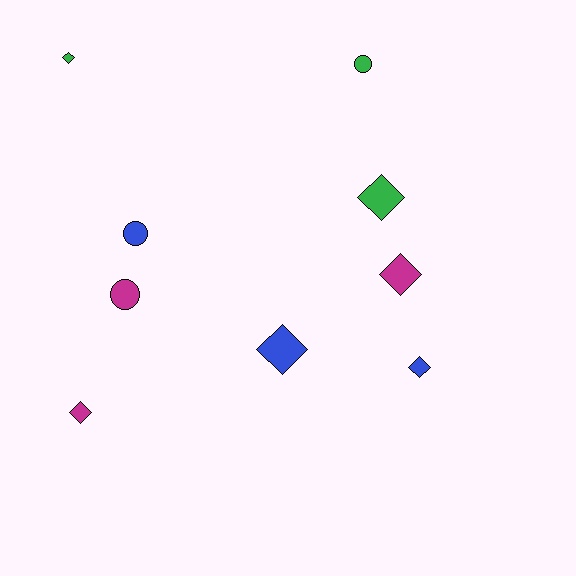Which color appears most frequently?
Blue, with 3 objects.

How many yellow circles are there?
There are no yellow circles.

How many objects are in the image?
There are 9 objects.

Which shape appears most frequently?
Diamond, with 6 objects.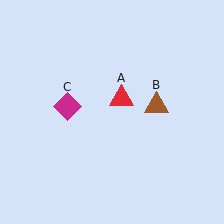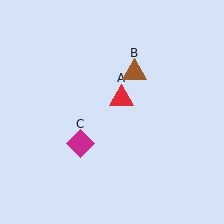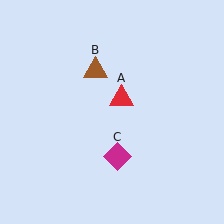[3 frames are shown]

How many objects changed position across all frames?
2 objects changed position: brown triangle (object B), magenta diamond (object C).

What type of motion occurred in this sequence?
The brown triangle (object B), magenta diamond (object C) rotated counterclockwise around the center of the scene.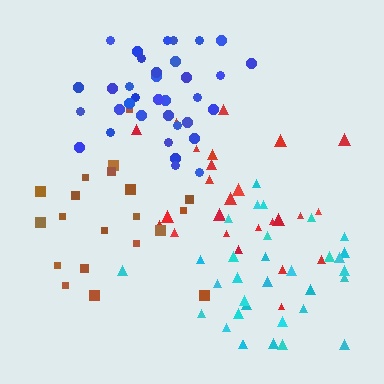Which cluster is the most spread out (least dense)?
Brown.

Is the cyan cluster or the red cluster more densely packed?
Cyan.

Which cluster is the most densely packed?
Blue.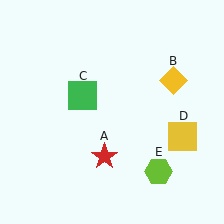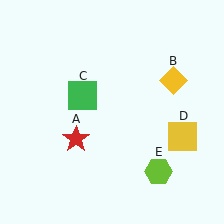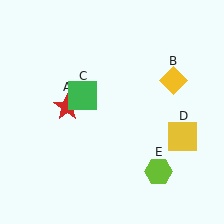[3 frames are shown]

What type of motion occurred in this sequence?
The red star (object A) rotated clockwise around the center of the scene.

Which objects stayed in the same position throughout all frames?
Yellow diamond (object B) and green square (object C) and yellow square (object D) and lime hexagon (object E) remained stationary.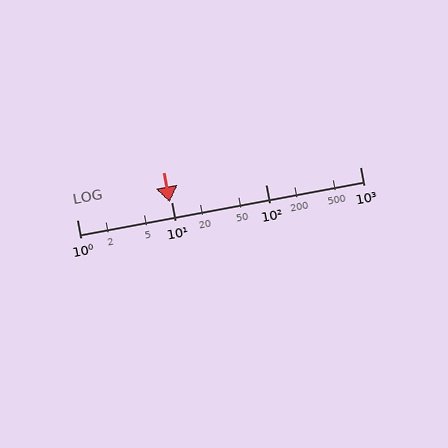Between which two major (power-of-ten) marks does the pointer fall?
The pointer is between 1 and 10.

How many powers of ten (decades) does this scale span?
The scale spans 3 decades, from 1 to 1000.